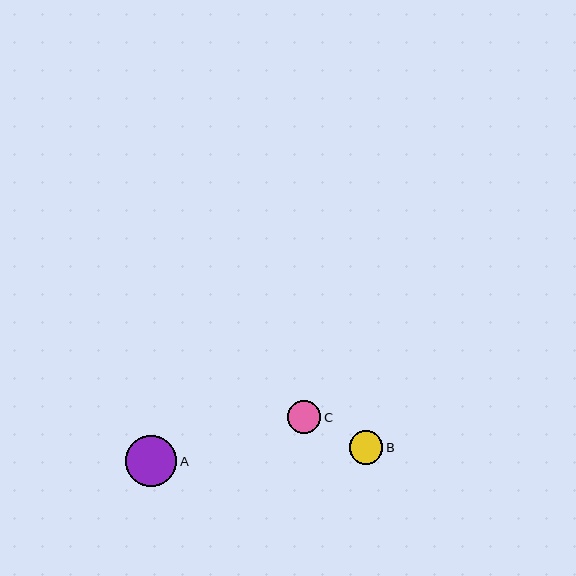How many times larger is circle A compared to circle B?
Circle A is approximately 1.5 times the size of circle B.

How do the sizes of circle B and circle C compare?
Circle B and circle C are approximately the same size.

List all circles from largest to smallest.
From largest to smallest: A, B, C.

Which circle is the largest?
Circle A is the largest with a size of approximately 51 pixels.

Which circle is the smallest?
Circle C is the smallest with a size of approximately 33 pixels.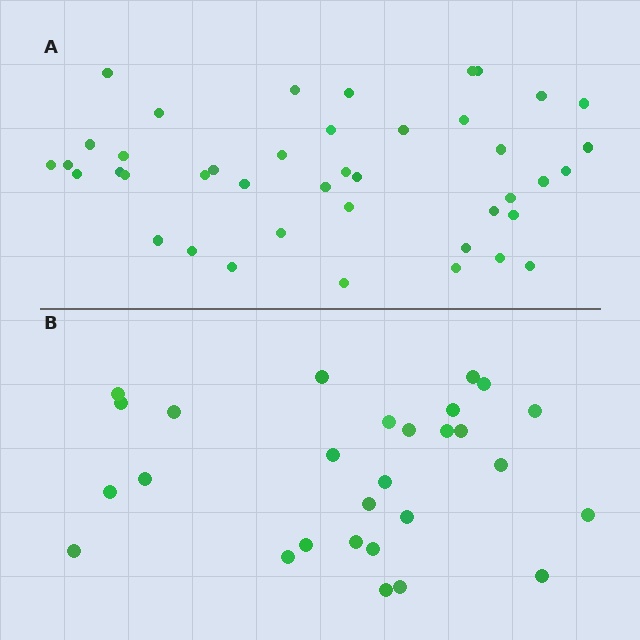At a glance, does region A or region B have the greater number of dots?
Region A (the top region) has more dots.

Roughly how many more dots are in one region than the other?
Region A has approximately 15 more dots than region B.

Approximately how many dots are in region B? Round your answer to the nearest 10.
About 30 dots. (The exact count is 28, which rounds to 30.)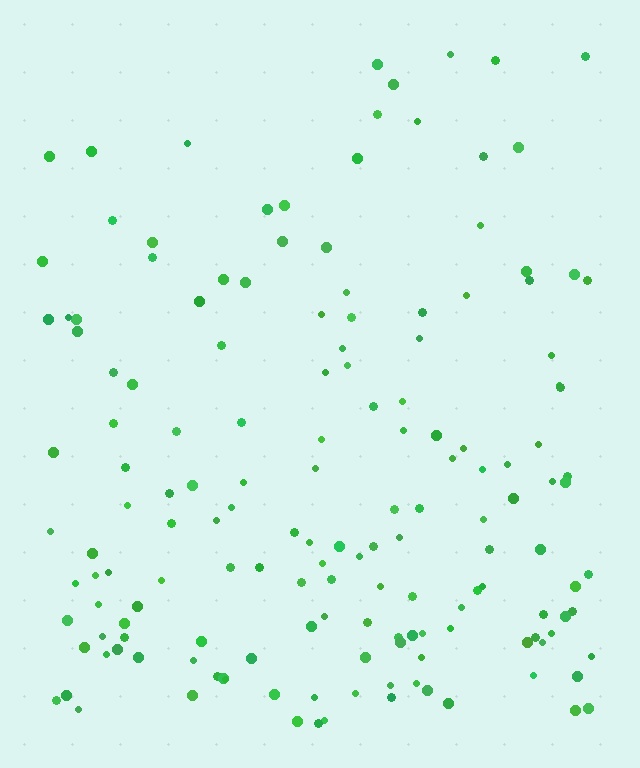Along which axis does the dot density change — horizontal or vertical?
Vertical.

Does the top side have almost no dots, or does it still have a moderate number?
Still a moderate number, just noticeably fewer than the bottom.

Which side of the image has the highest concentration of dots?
The bottom.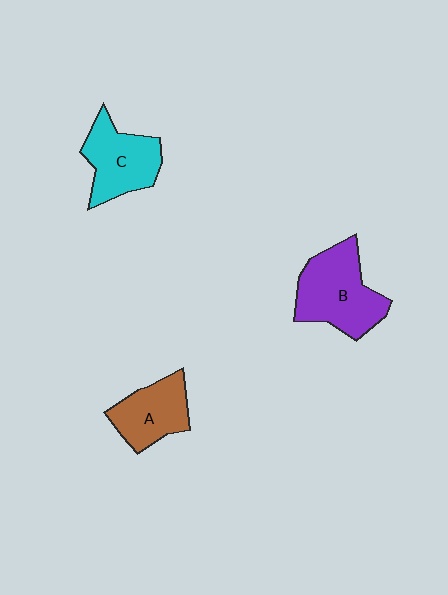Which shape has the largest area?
Shape B (purple).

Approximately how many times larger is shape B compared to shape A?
Approximately 1.4 times.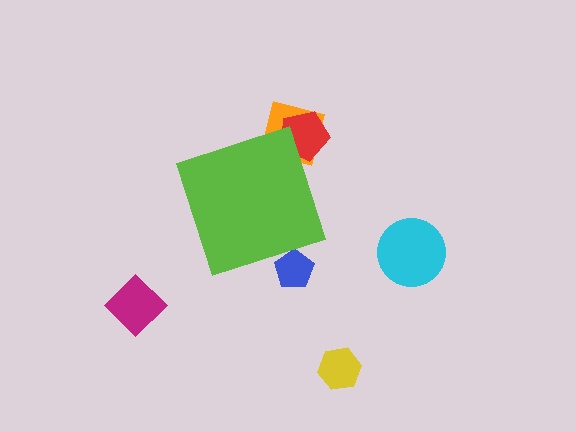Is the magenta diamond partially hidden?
No, the magenta diamond is fully visible.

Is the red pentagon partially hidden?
Yes, the red pentagon is partially hidden behind the lime diamond.